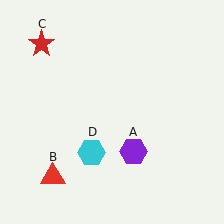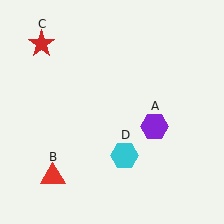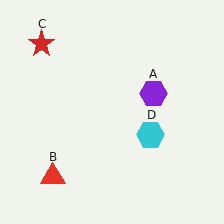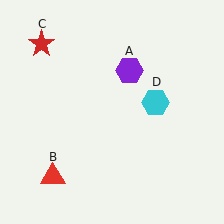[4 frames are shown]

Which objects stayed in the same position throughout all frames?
Red triangle (object B) and red star (object C) remained stationary.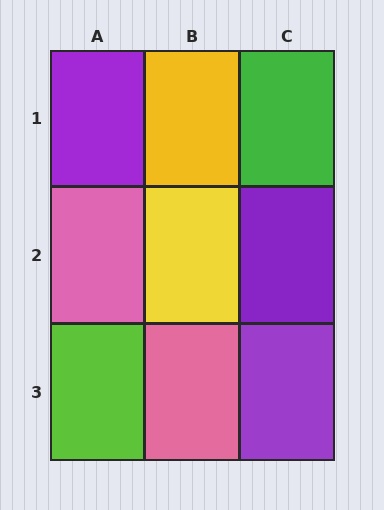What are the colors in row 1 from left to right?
Purple, yellow, green.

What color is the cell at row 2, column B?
Yellow.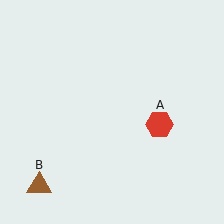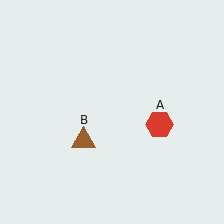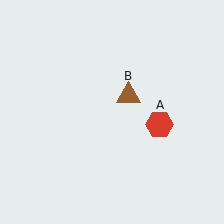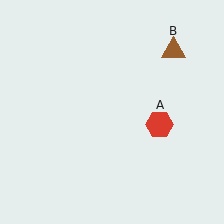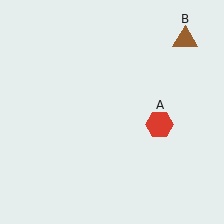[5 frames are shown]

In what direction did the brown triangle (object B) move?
The brown triangle (object B) moved up and to the right.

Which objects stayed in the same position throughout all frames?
Red hexagon (object A) remained stationary.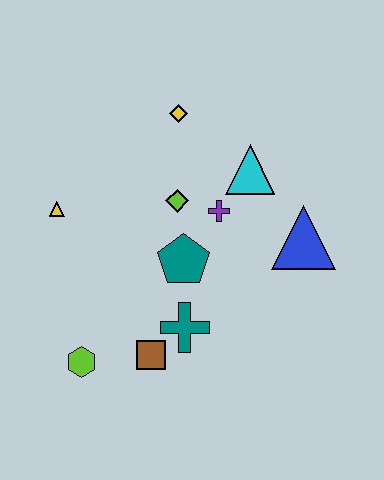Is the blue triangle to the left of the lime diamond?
No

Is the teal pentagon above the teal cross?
Yes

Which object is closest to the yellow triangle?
The lime diamond is closest to the yellow triangle.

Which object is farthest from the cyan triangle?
The lime hexagon is farthest from the cyan triangle.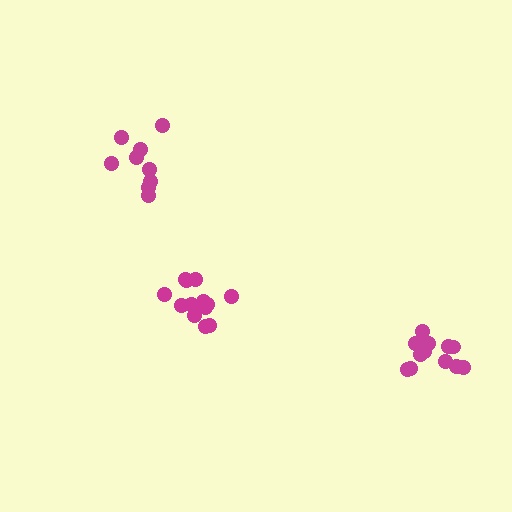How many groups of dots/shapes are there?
There are 3 groups.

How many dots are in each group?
Group 1: 13 dots, Group 2: 9 dots, Group 3: 13 dots (35 total).